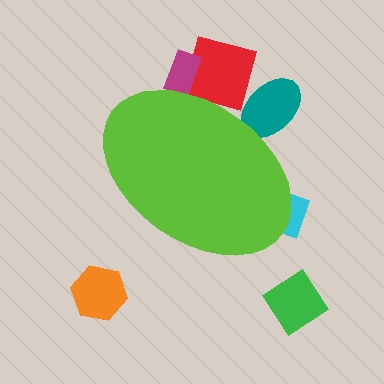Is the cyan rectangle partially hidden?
Yes, the cyan rectangle is partially hidden behind the lime ellipse.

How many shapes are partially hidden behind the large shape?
4 shapes are partially hidden.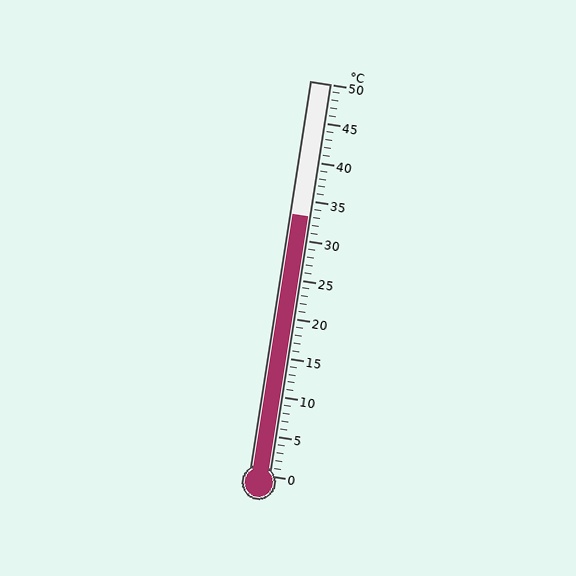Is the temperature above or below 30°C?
The temperature is above 30°C.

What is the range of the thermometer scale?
The thermometer scale ranges from 0°C to 50°C.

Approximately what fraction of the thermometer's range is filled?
The thermometer is filled to approximately 65% of its range.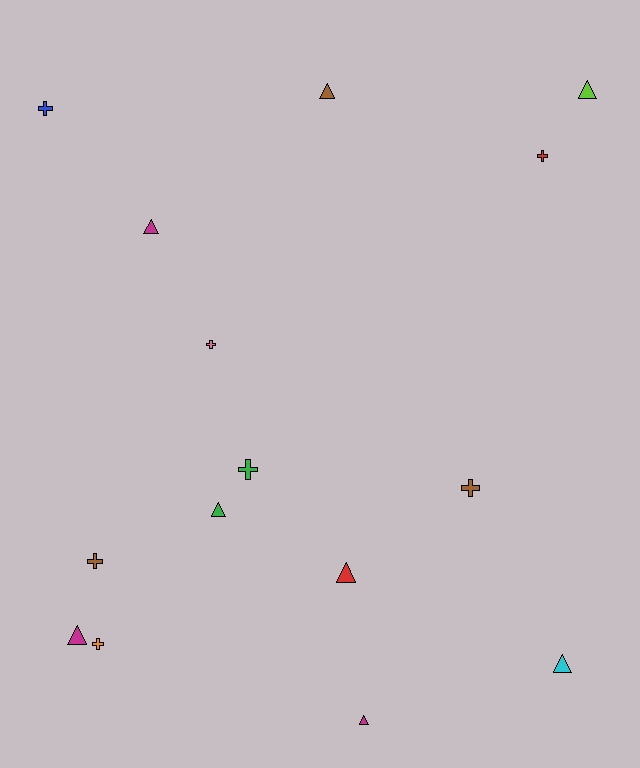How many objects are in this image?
There are 15 objects.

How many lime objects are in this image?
There is 1 lime object.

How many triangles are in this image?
There are 8 triangles.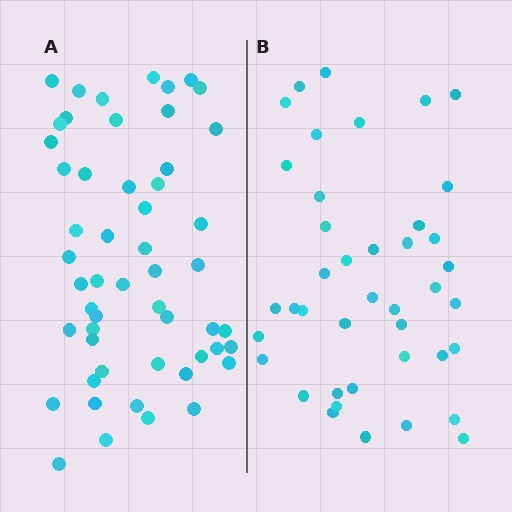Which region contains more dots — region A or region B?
Region A (the left region) has more dots.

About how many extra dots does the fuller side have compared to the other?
Region A has roughly 12 or so more dots than region B.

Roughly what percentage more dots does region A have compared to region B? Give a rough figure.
About 30% more.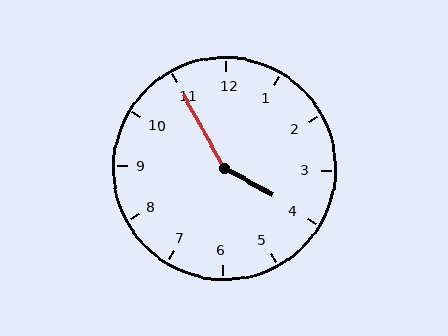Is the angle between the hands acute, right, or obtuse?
It is obtuse.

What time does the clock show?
3:55.